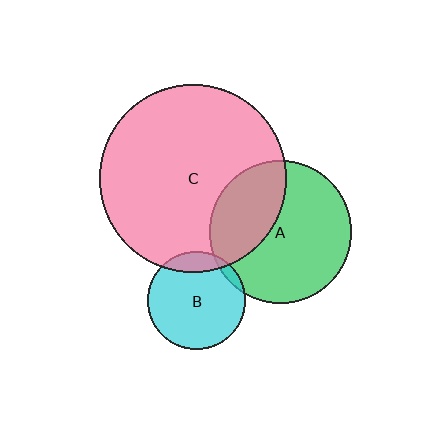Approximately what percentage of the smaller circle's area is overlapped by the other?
Approximately 15%.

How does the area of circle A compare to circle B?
Approximately 2.1 times.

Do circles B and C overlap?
Yes.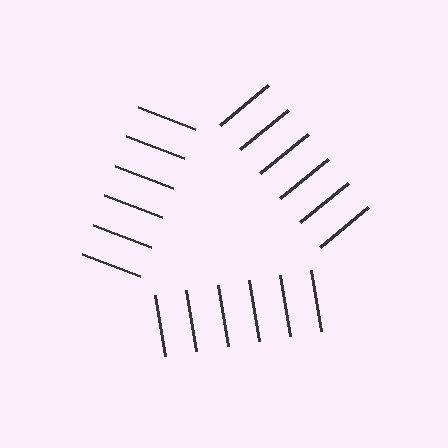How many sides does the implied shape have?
3 sides — the line-ends trace a triangle.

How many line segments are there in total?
18 — 6 along each of the 3 edges.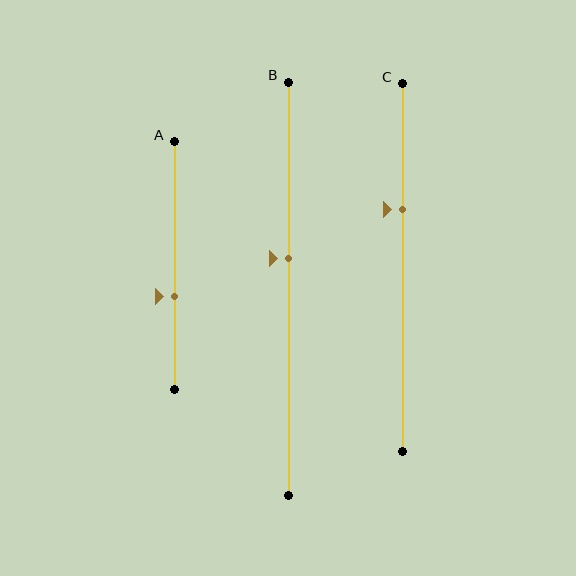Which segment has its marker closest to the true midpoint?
Segment B has its marker closest to the true midpoint.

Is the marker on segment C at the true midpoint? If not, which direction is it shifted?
No, the marker on segment C is shifted upward by about 16% of the segment length.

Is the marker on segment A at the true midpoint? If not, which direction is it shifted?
No, the marker on segment A is shifted downward by about 12% of the segment length.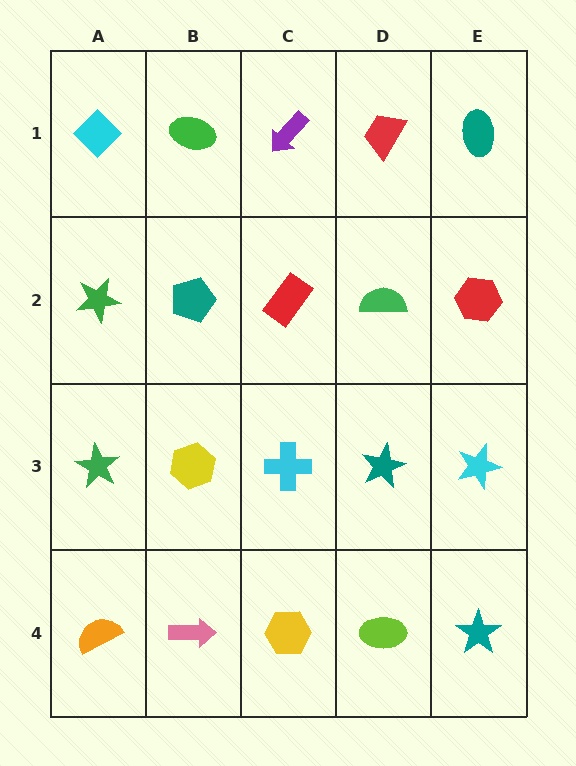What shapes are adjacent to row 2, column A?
A cyan diamond (row 1, column A), a green star (row 3, column A), a teal pentagon (row 2, column B).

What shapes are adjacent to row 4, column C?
A cyan cross (row 3, column C), a pink arrow (row 4, column B), a lime ellipse (row 4, column D).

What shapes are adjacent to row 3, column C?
A red rectangle (row 2, column C), a yellow hexagon (row 4, column C), a yellow hexagon (row 3, column B), a teal star (row 3, column D).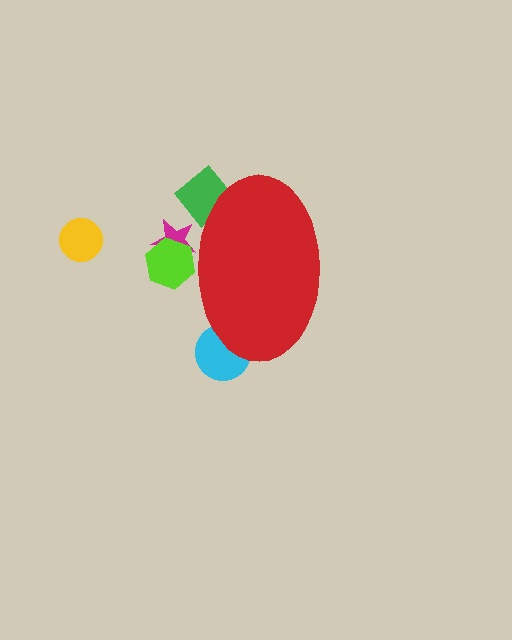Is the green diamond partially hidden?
Yes, the green diamond is partially hidden behind the red ellipse.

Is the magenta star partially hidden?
Yes, the magenta star is partially hidden behind the red ellipse.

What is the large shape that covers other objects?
A red ellipse.